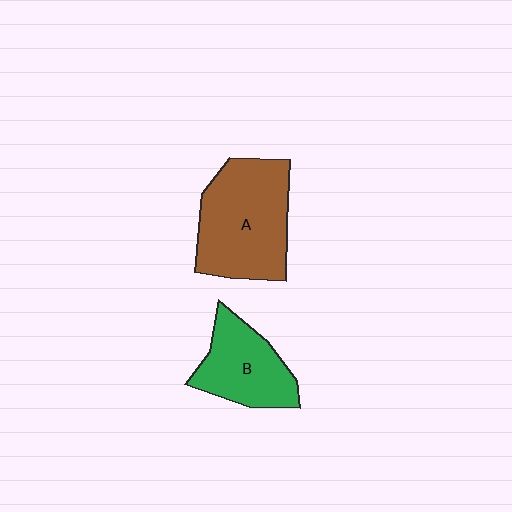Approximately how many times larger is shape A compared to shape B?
Approximately 1.5 times.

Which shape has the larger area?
Shape A (brown).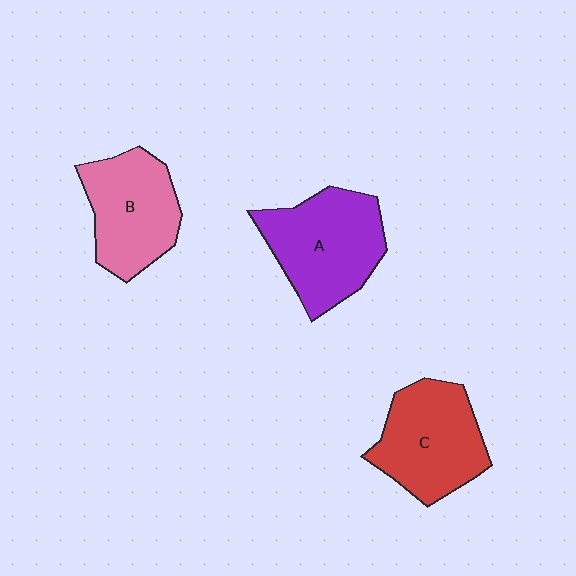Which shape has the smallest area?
Shape B (pink).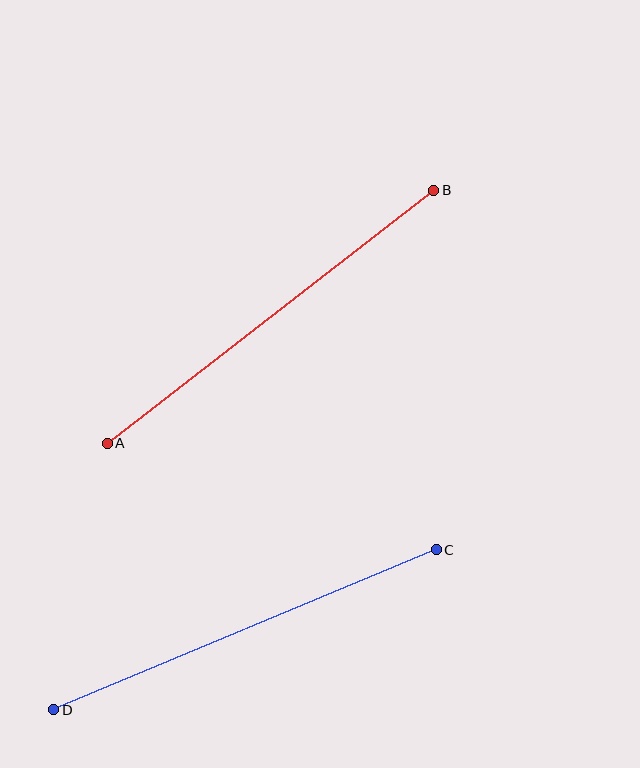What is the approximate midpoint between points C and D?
The midpoint is at approximately (245, 630) pixels.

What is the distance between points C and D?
The distance is approximately 414 pixels.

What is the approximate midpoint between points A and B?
The midpoint is at approximately (270, 317) pixels.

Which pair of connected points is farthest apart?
Points C and D are farthest apart.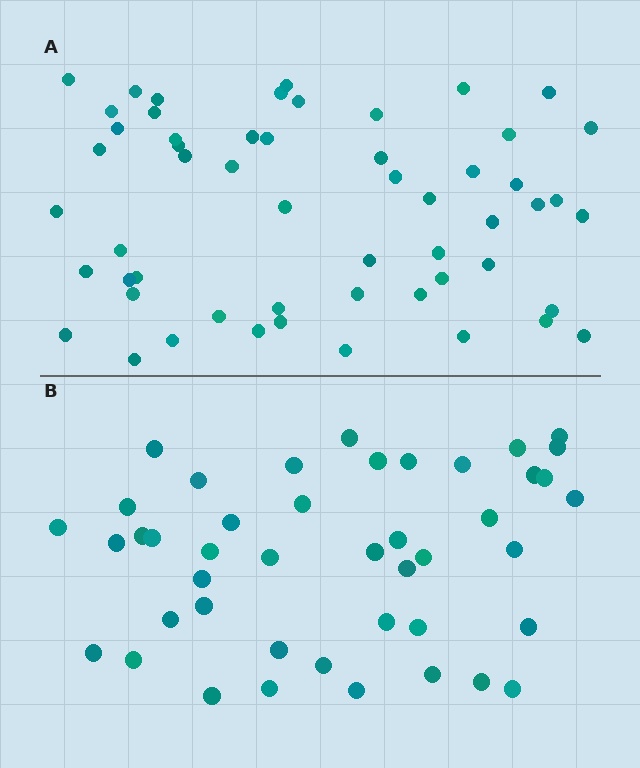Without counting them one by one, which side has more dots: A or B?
Region A (the top region) has more dots.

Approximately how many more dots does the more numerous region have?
Region A has roughly 12 or so more dots than region B.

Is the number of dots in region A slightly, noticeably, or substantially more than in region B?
Region A has noticeably more, but not dramatically so. The ratio is roughly 1.2 to 1.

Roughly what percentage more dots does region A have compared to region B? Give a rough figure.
About 25% more.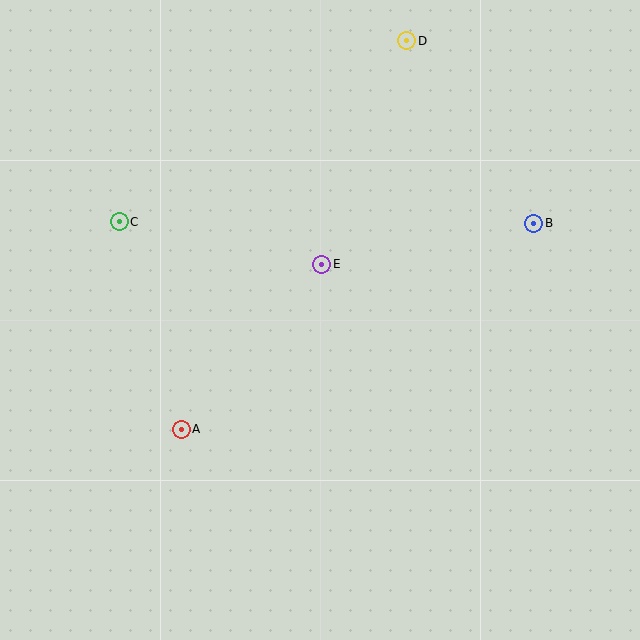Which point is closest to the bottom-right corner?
Point B is closest to the bottom-right corner.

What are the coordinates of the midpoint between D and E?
The midpoint between D and E is at (364, 153).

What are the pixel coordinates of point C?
Point C is at (119, 222).